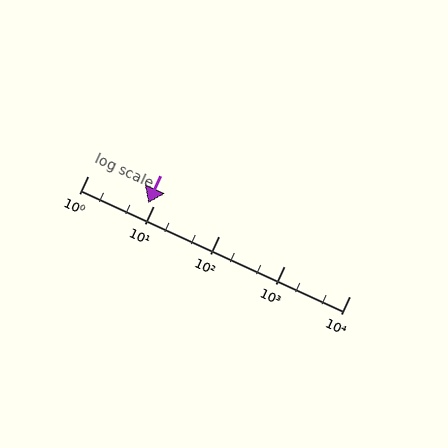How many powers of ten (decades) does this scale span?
The scale spans 4 decades, from 1 to 10000.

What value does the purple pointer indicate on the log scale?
The pointer indicates approximately 8.3.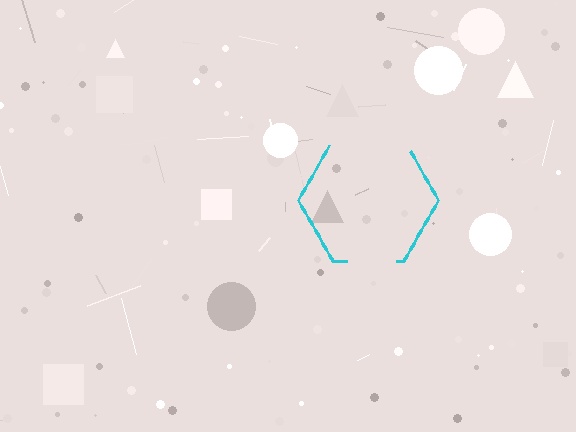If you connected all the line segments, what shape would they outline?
They would outline a hexagon.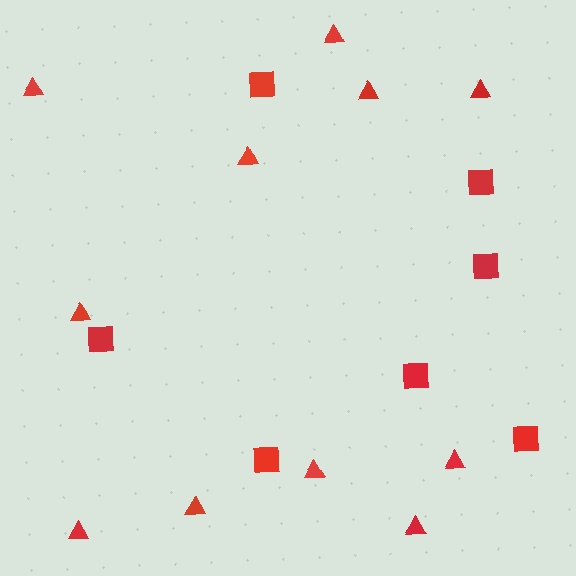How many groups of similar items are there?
There are 2 groups: one group of squares (7) and one group of triangles (11).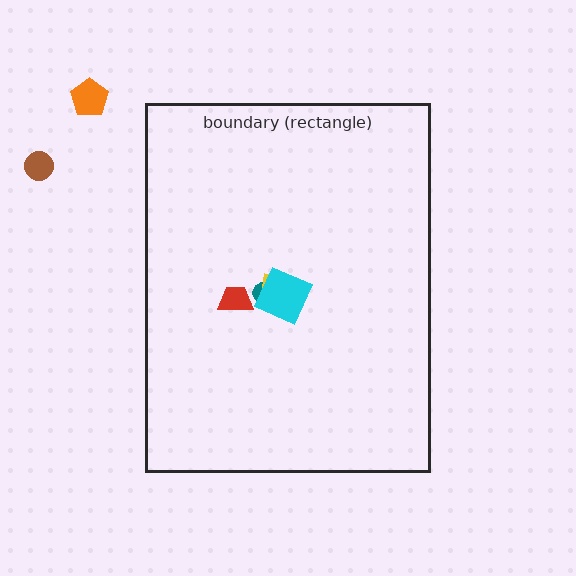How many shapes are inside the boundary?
4 inside, 2 outside.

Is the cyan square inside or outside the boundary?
Inside.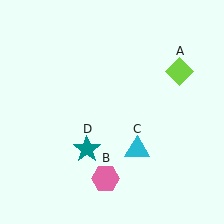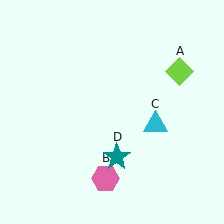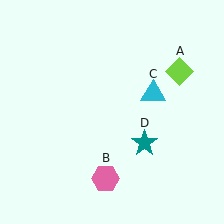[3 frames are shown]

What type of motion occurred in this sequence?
The cyan triangle (object C), teal star (object D) rotated counterclockwise around the center of the scene.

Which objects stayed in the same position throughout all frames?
Lime diamond (object A) and pink hexagon (object B) remained stationary.